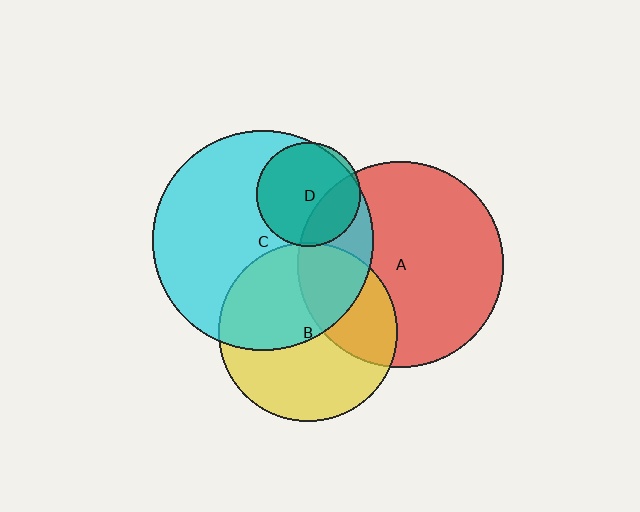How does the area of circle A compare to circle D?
Approximately 3.9 times.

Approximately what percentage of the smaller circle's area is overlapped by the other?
Approximately 30%.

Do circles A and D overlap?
Yes.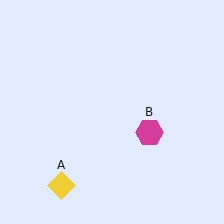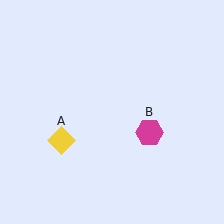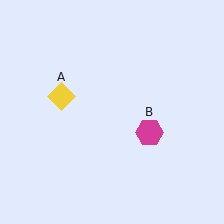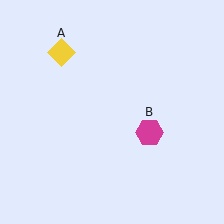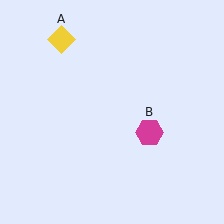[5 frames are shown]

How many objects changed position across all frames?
1 object changed position: yellow diamond (object A).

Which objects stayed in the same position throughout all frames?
Magenta hexagon (object B) remained stationary.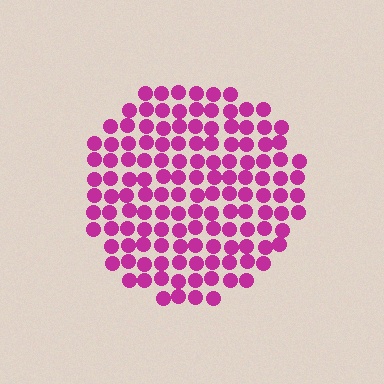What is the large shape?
The large shape is a circle.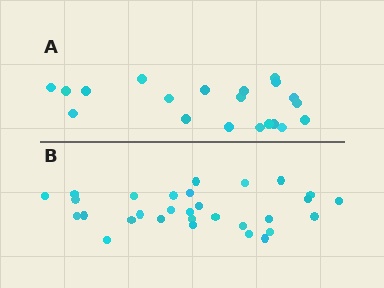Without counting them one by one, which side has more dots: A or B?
Region B (the bottom region) has more dots.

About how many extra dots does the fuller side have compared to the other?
Region B has roughly 10 or so more dots than region A.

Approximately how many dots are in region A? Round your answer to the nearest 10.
About 20 dots.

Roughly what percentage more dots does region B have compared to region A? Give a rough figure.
About 50% more.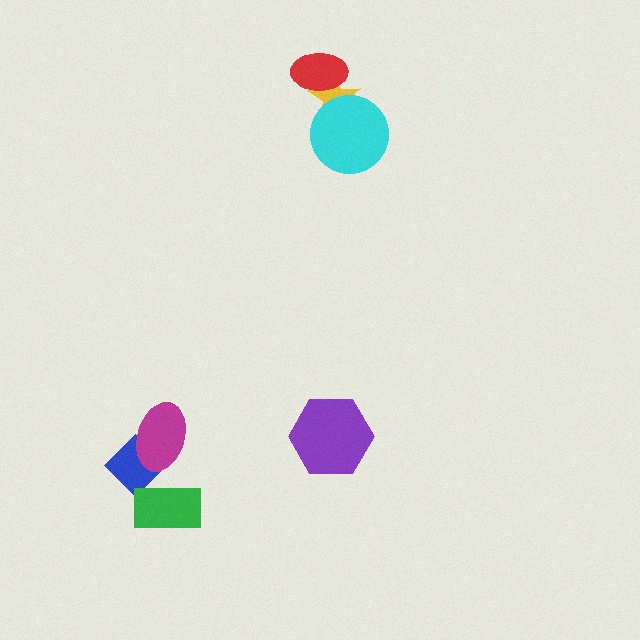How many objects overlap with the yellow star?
2 objects overlap with the yellow star.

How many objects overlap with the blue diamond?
2 objects overlap with the blue diamond.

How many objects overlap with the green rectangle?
1 object overlaps with the green rectangle.